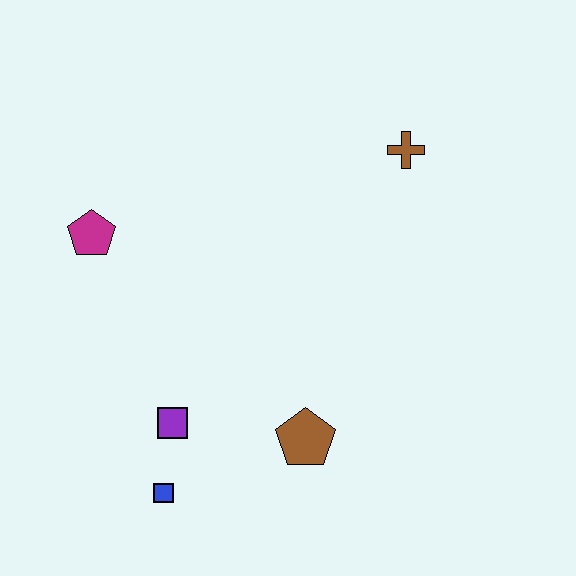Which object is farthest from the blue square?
The brown cross is farthest from the blue square.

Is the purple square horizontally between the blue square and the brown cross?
Yes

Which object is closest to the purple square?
The blue square is closest to the purple square.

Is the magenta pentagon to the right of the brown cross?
No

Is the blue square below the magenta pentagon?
Yes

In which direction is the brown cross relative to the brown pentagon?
The brown cross is above the brown pentagon.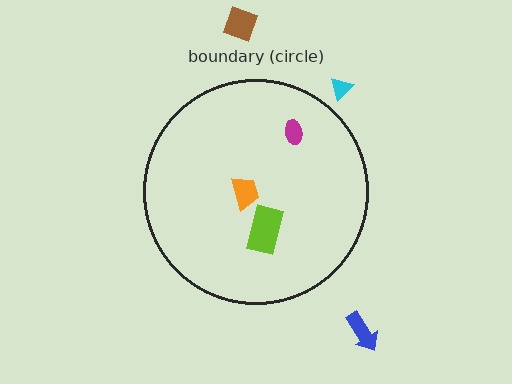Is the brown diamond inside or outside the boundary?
Outside.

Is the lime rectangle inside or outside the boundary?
Inside.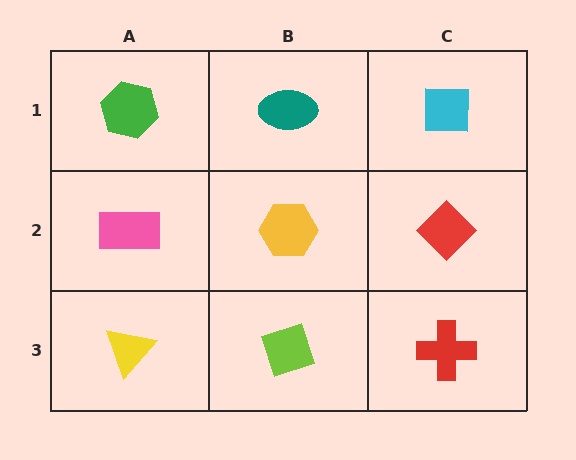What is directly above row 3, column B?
A yellow hexagon.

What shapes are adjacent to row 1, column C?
A red diamond (row 2, column C), a teal ellipse (row 1, column B).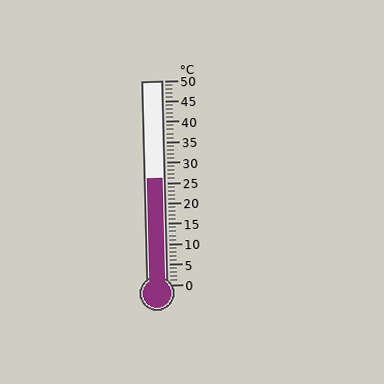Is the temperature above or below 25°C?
The temperature is above 25°C.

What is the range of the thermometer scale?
The thermometer scale ranges from 0°C to 50°C.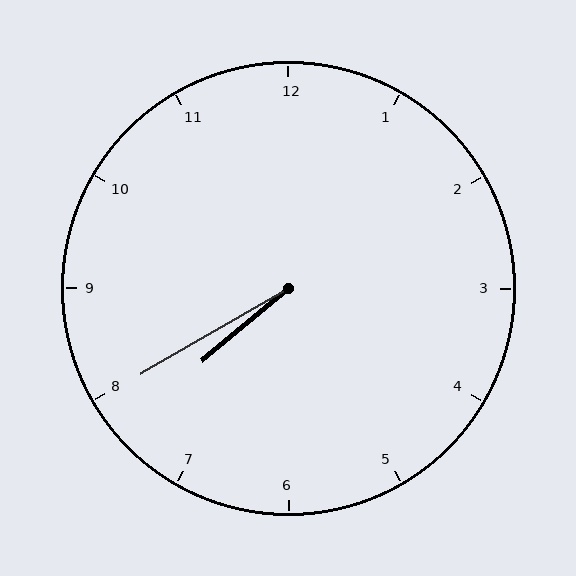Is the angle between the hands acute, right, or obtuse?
It is acute.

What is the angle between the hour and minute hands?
Approximately 10 degrees.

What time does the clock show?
7:40.